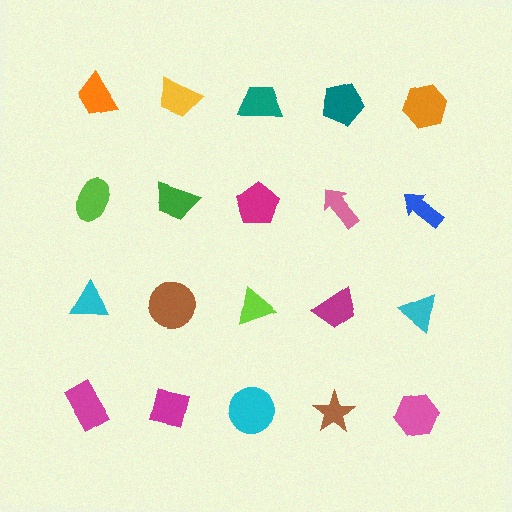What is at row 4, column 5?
A pink hexagon.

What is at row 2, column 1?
A lime ellipse.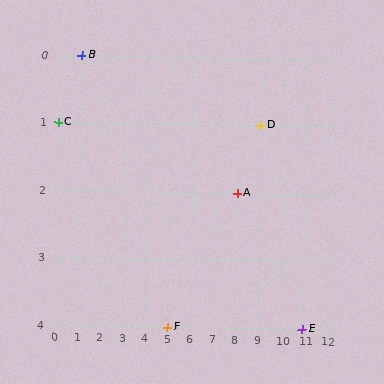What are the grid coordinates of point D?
Point D is at grid coordinates (9, 1).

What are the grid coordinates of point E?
Point E is at grid coordinates (11, 4).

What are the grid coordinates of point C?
Point C is at grid coordinates (0, 1).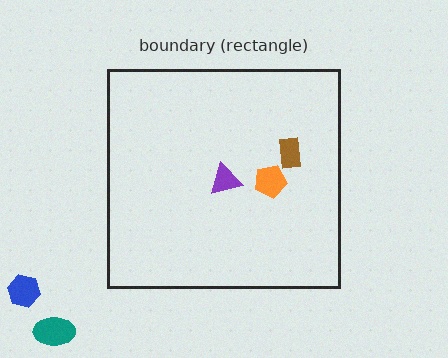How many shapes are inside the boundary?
3 inside, 2 outside.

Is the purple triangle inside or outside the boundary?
Inside.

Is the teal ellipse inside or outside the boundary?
Outside.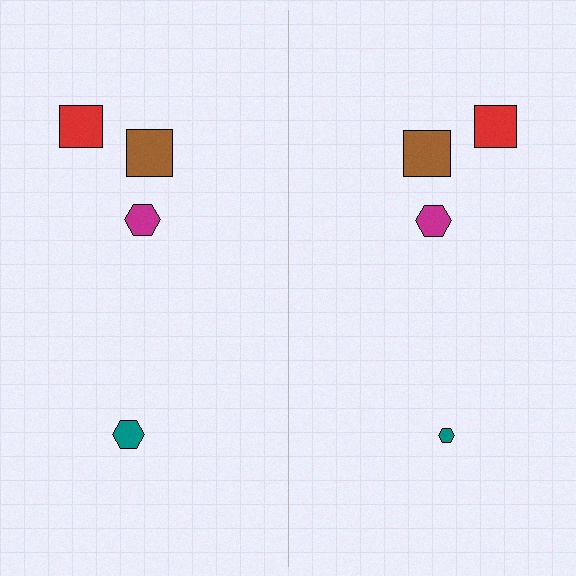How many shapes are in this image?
There are 8 shapes in this image.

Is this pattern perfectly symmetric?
No, the pattern is not perfectly symmetric. The teal hexagon on the right side has a different size than its mirror counterpart.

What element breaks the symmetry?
The teal hexagon on the right side has a different size than its mirror counterpart.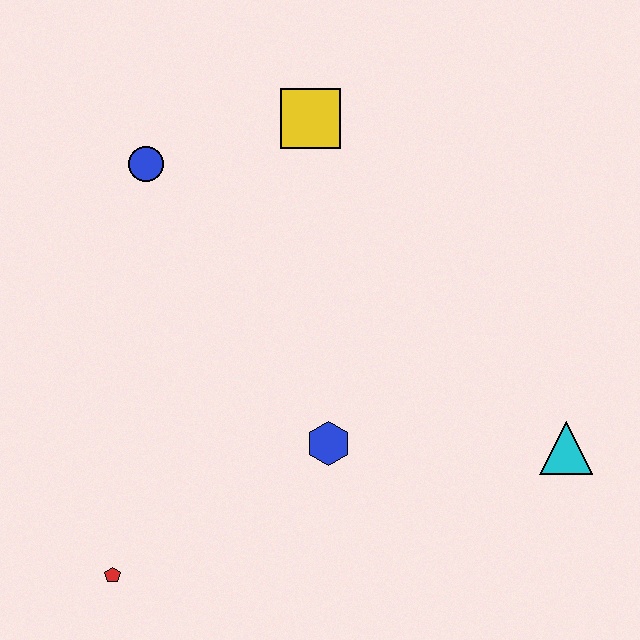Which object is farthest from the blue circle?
The cyan triangle is farthest from the blue circle.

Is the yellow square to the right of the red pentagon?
Yes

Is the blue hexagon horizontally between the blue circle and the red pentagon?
No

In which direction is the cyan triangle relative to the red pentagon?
The cyan triangle is to the right of the red pentagon.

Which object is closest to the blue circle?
The yellow square is closest to the blue circle.